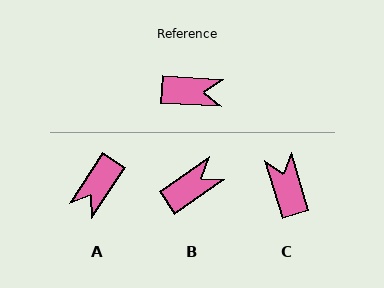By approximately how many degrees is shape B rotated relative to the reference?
Approximately 38 degrees counter-clockwise.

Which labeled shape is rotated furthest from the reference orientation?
A, about 120 degrees away.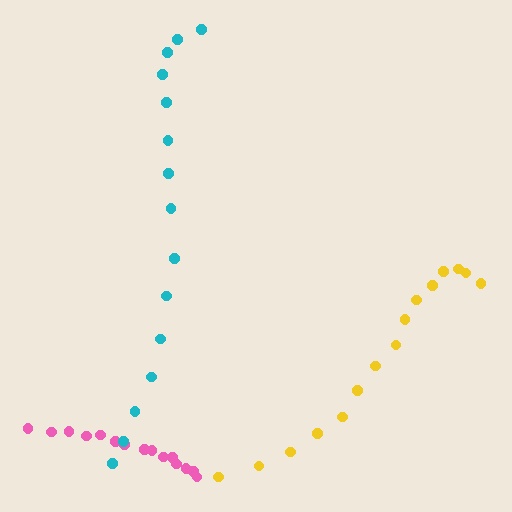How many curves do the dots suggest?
There are 3 distinct paths.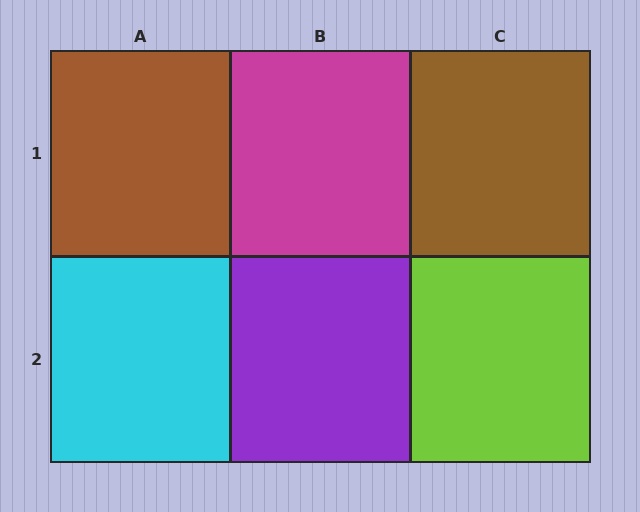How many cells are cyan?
1 cell is cyan.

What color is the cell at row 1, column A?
Brown.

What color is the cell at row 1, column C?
Brown.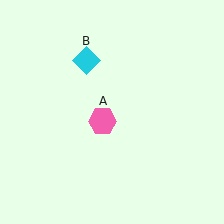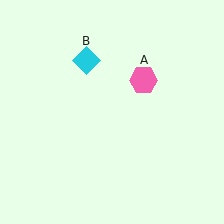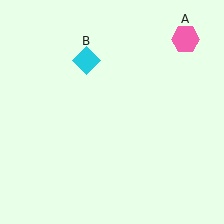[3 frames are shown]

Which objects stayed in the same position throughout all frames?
Cyan diamond (object B) remained stationary.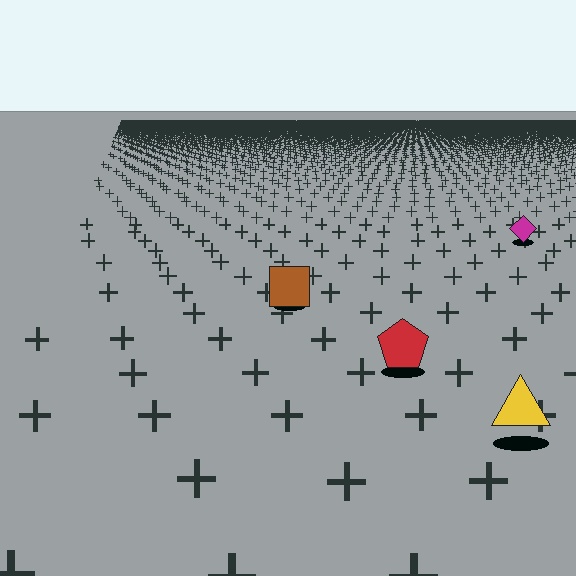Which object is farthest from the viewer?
The magenta diamond is farthest from the viewer. It appears smaller and the ground texture around it is denser.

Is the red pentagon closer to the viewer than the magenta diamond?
Yes. The red pentagon is closer — you can tell from the texture gradient: the ground texture is coarser near it.